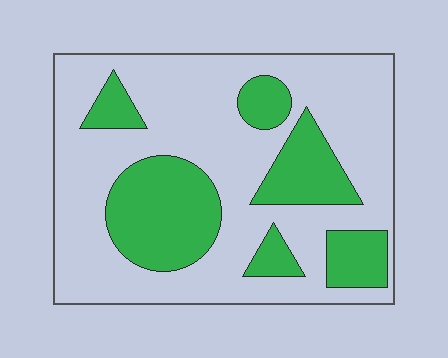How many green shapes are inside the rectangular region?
6.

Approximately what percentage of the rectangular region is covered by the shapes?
Approximately 30%.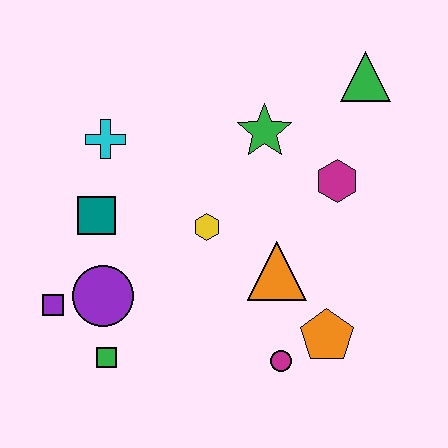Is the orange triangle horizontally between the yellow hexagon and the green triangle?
Yes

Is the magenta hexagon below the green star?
Yes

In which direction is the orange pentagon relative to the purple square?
The orange pentagon is to the right of the purple square.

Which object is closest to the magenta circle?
The orange pentagon is closest to the magenta circle.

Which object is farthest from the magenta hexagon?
The purple square is farthest from the magenta hexagon.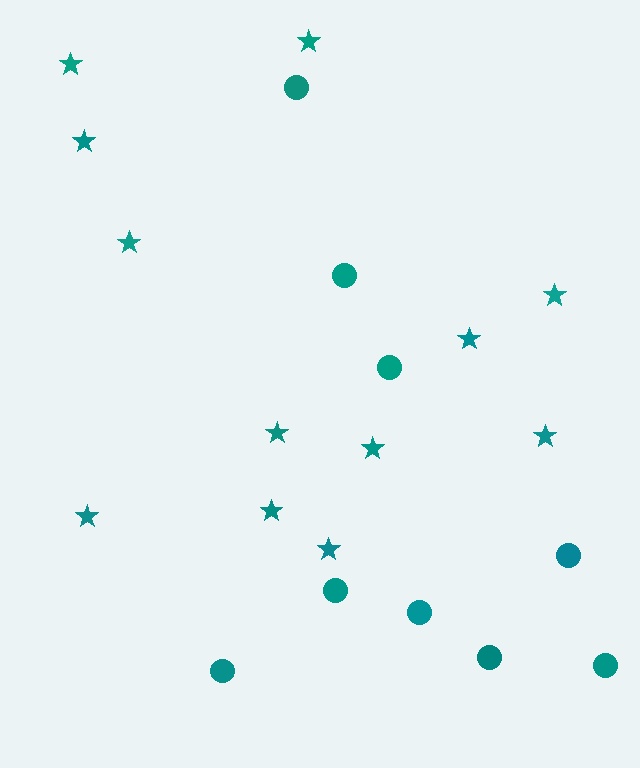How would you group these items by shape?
There are 2 groups: one group of circles (9) and one group of stars (12).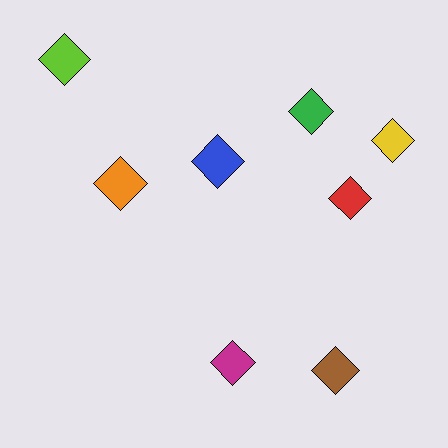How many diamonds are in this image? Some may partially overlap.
There are 8 diamonds.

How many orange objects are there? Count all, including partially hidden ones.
There is 1 orange object.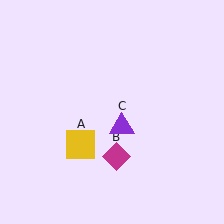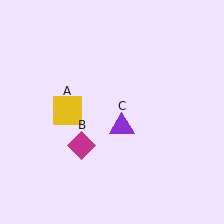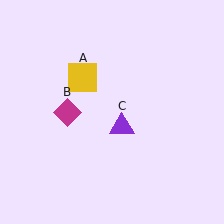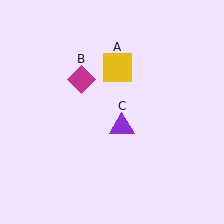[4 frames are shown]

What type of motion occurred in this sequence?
The yellow square (object A), magenta diamond (object B) rotated clockwise around the center of the scene.